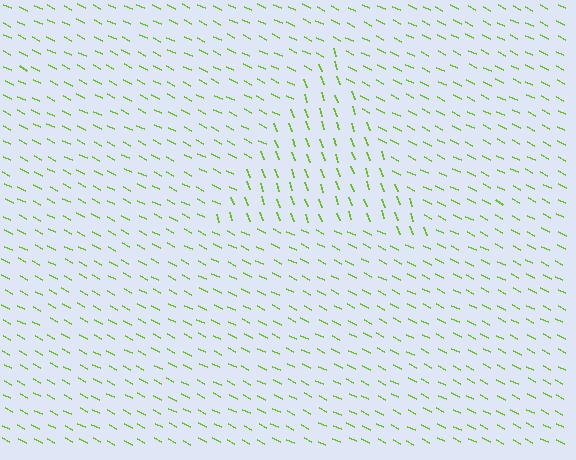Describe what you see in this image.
The image is filled with small lime line segments. A triangle region in the image has lines oriented differently from the surrounding lines, creating a visible texture boundary.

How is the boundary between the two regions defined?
The boundary is defined purely by a change in line orientation (approximately 45 degrees difference). All lines are the same color and thickness.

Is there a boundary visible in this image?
Yes, there is a texture boundary formed by a change in line orientation.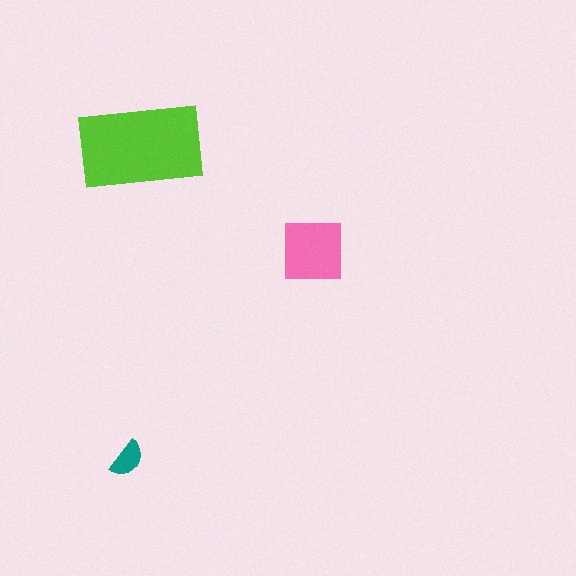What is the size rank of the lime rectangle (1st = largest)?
1st.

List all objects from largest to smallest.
The lime rectangle, the pink square, the teal semicircle.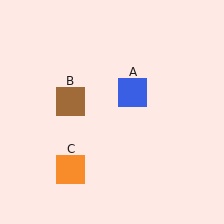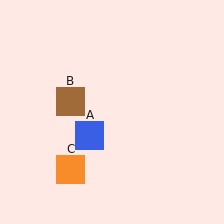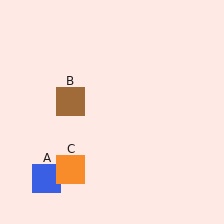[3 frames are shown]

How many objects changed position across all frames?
1 object changed position: blue square (object A).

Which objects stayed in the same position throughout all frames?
Brown square (object B) and orange square (object C) remained stationary.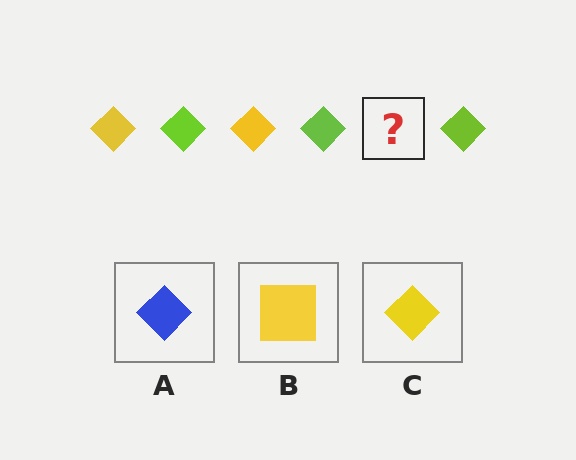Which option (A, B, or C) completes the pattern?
C.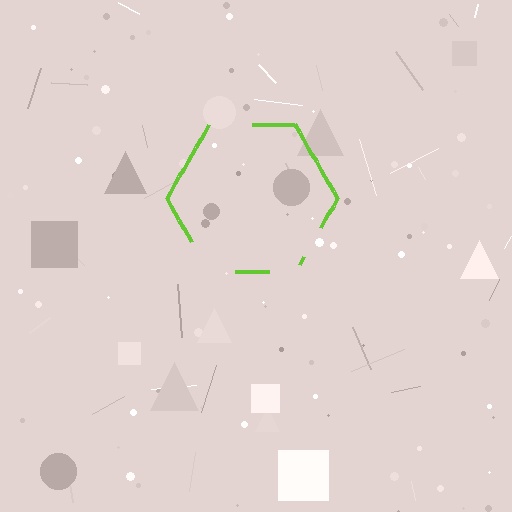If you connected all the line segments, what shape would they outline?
They would outline a hexagon.